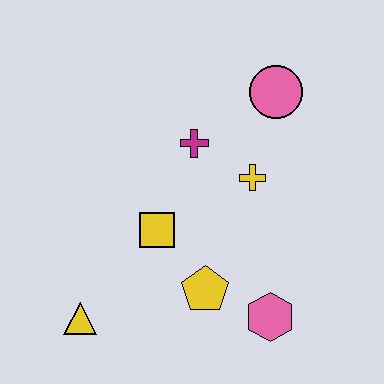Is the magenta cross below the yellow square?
No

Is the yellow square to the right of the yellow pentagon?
No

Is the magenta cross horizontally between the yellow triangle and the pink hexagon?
Yes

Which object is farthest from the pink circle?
The yellow triangle is farthest from the pink circle.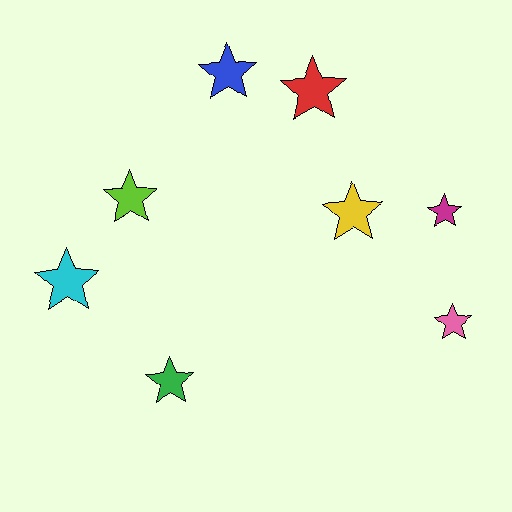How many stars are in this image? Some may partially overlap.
There are 8 stars.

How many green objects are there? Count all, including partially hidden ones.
There is 1 green object.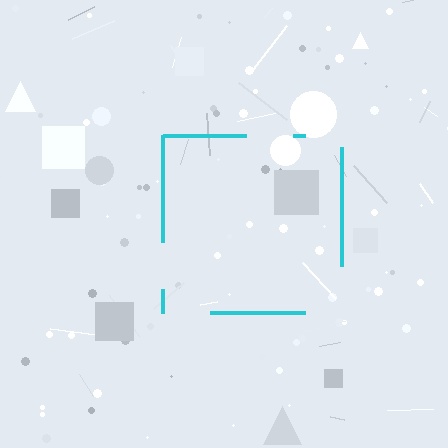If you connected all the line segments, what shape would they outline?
They would outline a square.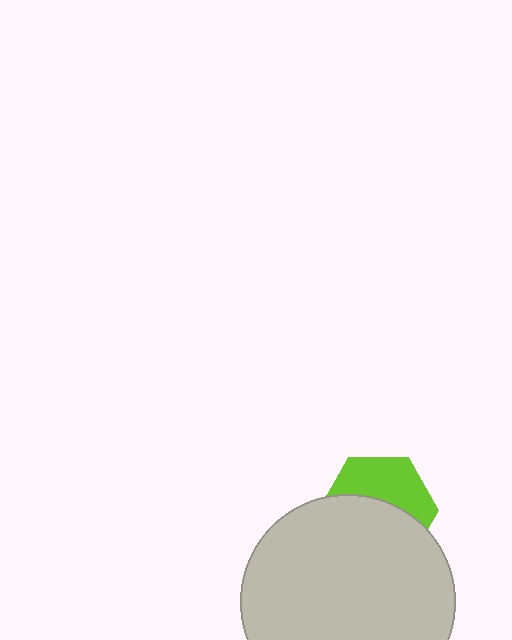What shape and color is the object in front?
The object in front is a light gray circle.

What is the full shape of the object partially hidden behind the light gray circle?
The partially hidden object is a lime hexagon.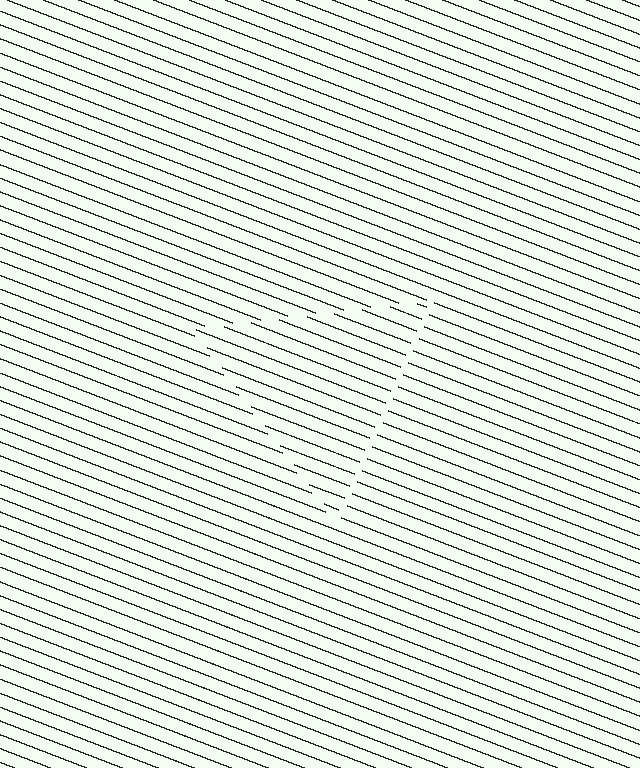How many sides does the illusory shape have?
3 sides — the line-ends trace a triangle.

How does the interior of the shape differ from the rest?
The interior of the shape contains the same grating, shifted by half a period — the contour is defined by the phase discontinuity where line-ends from the inner and outer gratings abut.